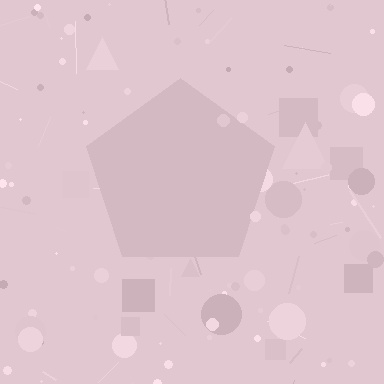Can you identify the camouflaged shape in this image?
The camouflaged shape is a pentagon.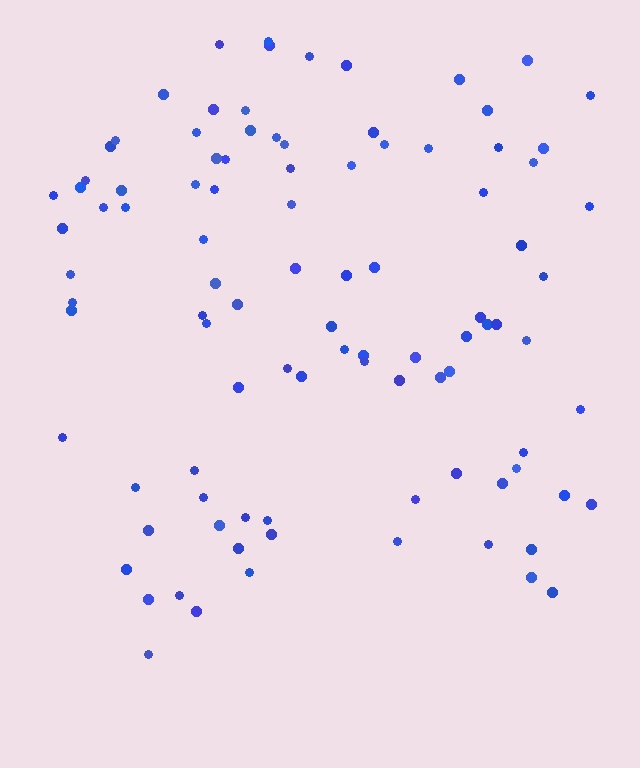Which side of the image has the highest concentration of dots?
The top.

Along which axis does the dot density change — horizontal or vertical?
Vertical.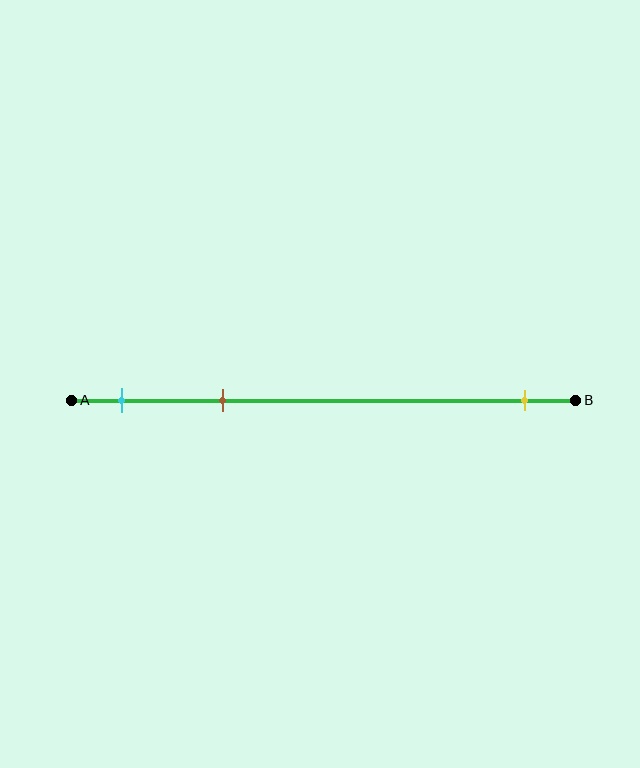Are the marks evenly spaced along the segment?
No, the marks are not evenly spaced.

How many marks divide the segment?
There are 3 marks dividing the segment.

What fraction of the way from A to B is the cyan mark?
The cyan mark is approximately 10% (0.1) of the way from A to B.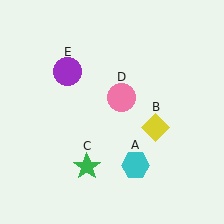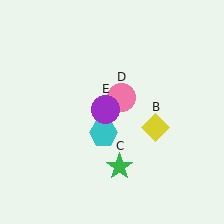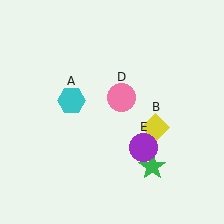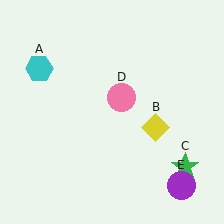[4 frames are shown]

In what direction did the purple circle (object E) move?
The purple circle (object E) moved down and to the right.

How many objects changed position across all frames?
3 objects changed position: cyan hexagon (object A), green star (object C), purple circle (object E).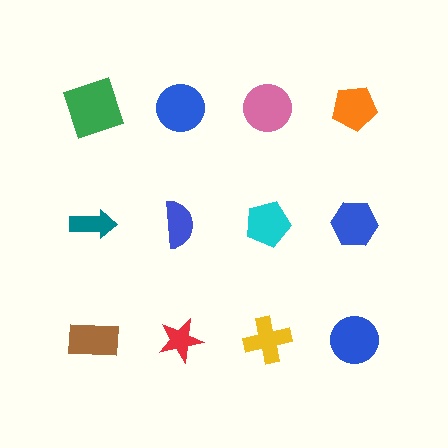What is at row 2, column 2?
A blue semicircle.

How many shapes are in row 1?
4 shapes.